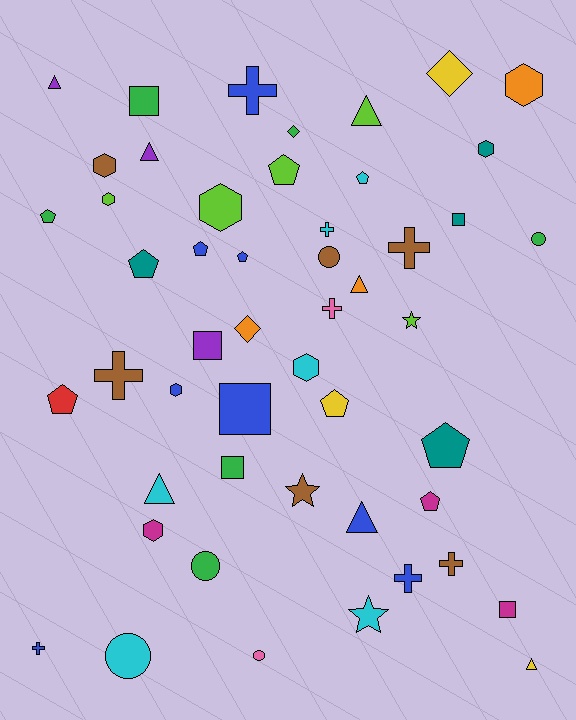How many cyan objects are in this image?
There are 6 cyan objects.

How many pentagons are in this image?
There are 10 pentagons.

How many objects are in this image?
There are 50 objects.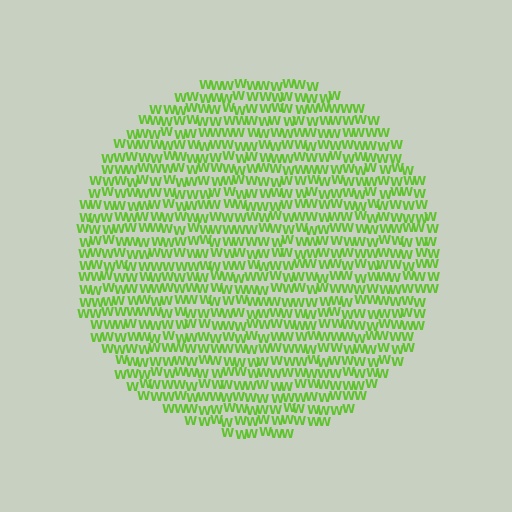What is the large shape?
The large shape is a circle.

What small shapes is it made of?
It is made of small letter W's.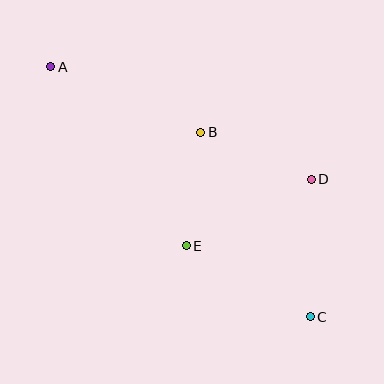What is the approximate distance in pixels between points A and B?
The distance between A and B is approximately 164 pixels.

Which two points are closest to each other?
Points B and E are closest to each other.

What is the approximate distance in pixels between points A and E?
The distance between A and E is approximately 225 pixels.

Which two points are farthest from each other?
Points A and C are farthest from each other.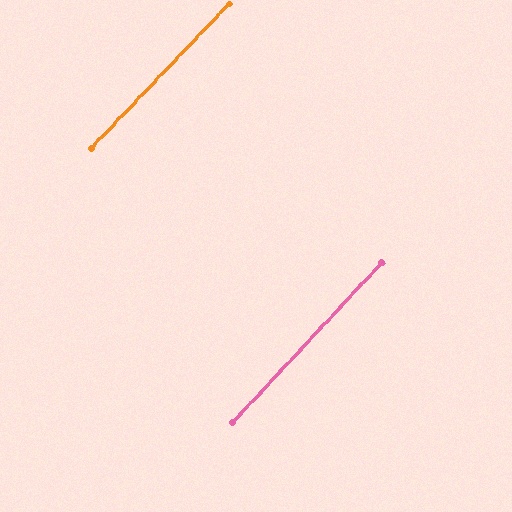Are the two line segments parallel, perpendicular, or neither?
Parallel — their directions differ by only 0.7°.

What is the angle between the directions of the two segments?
Approximately 1 degree.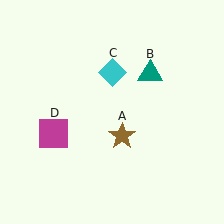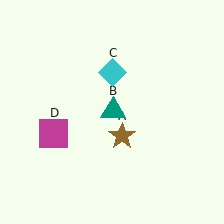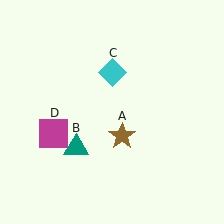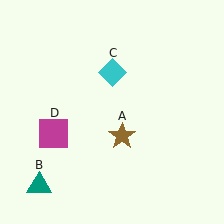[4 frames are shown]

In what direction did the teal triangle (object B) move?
The teal triangle (object B) moved down and to the left.